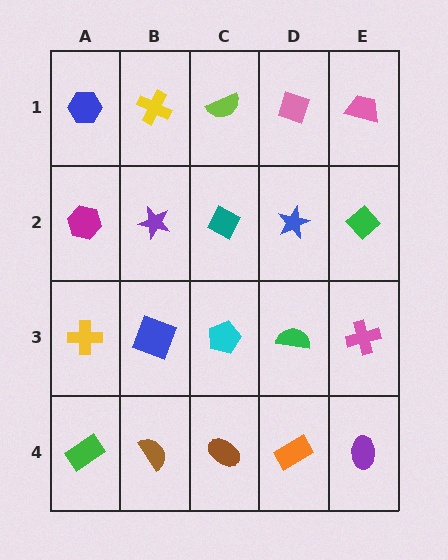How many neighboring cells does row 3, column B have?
4.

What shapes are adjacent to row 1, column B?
A purple star (row 2, column B), a blue hexagon (row 1, column A), a lime semicircle (row 1, column C).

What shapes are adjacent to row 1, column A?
A magenta hexagon (row 2, column A), a yellow cross (row 1, column B).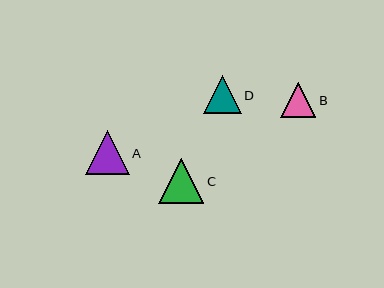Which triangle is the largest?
Triangle C is the largest with a size of approximately 45 pixels.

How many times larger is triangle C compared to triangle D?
Triangle C is approximately 1.2 times the size of triangle D.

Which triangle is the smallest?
Triangle B is the smallest with a size of approximately 35 pixels.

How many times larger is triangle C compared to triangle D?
Triangle C is approximately 1.2 times the size of triangle D.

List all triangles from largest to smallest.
From largest to smallest: C, A, D, B.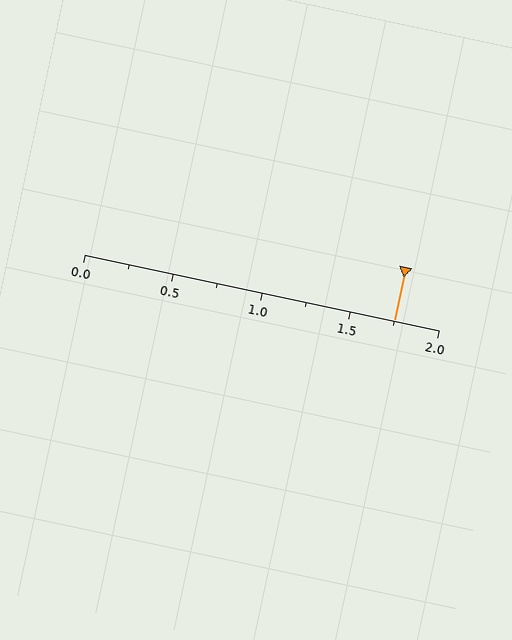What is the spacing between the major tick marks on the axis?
The major ticks are spaced 0.5 apart.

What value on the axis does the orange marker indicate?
The marker indicates approximately 1.75.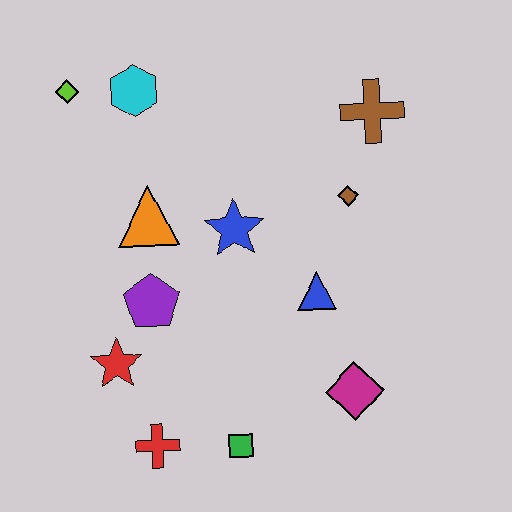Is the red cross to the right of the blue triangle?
No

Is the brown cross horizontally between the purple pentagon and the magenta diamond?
No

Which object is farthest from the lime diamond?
The magenta diamond is farthest from the lime diamond.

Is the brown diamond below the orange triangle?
No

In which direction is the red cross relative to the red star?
The red cross is below the red star.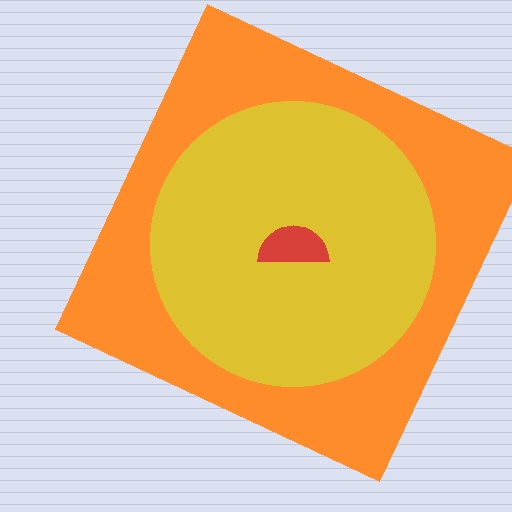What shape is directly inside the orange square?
The yellow circle.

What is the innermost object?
The red semicircle.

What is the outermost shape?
The orange square.